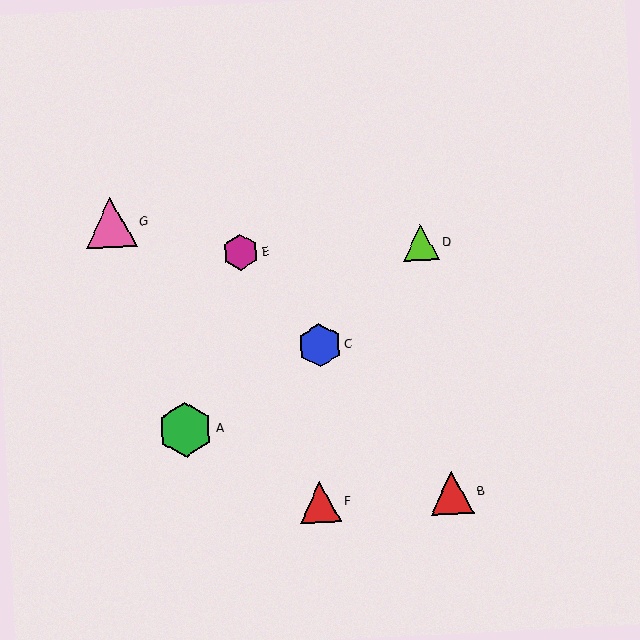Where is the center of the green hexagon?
The center of the green hexagon is at (185, 430).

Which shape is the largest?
The green hexagon (labeled A) is the largest.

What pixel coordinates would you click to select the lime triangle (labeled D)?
Click at (421, 243) to select the lime triangle D.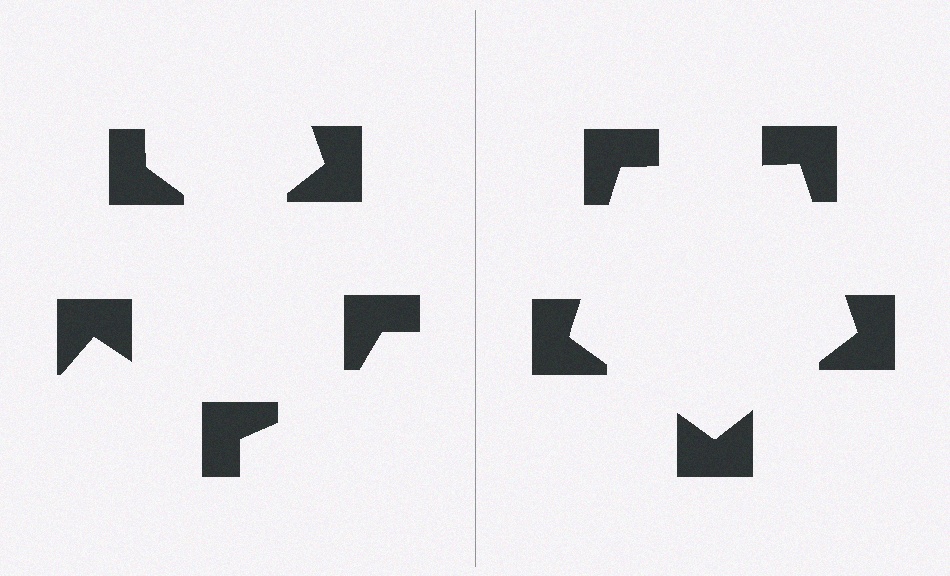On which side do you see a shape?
An illusory pentagon appears on the right side. On the left side the wedge cuts are rotated, so no coherent shape forms.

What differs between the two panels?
The notched squares are positioned identically on both sides; only the wedge orientations differ. On the right they align to a pentagon; on the left they are misaligned.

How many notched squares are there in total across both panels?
10 — 5 on each side.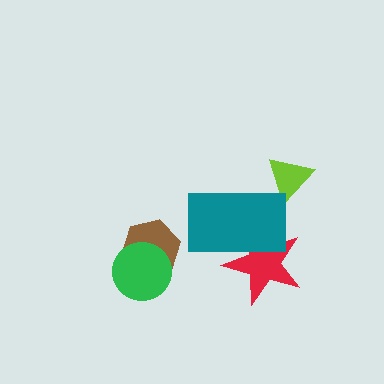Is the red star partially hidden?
Yes, it is partially covered by another shape.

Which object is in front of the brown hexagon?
The green circle is in front of the brown hexagon.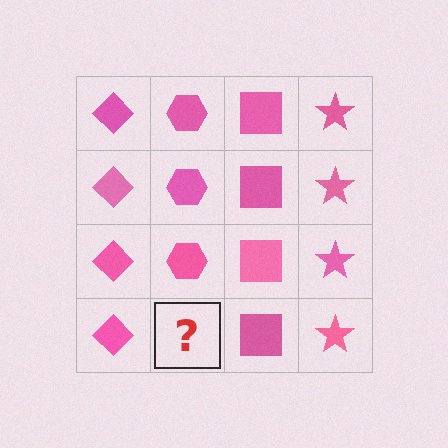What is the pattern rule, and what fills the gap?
The rule is that each column has a consistent shape. The gap should be filled with a pink hexagon.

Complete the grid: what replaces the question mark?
The question mark should be replaced with a pink hexagon.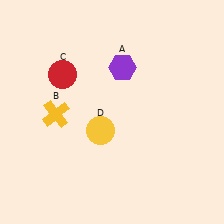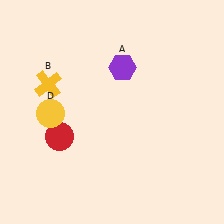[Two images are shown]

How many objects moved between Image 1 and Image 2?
3 objects moved between the two images.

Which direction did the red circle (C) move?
The red circle (C) moved down.